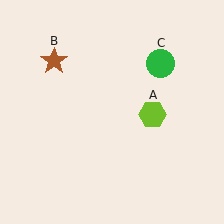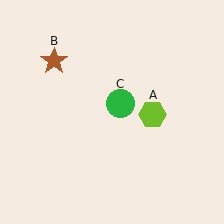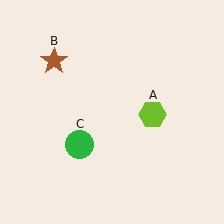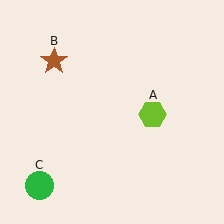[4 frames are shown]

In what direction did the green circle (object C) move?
The green circle (object C) moved down and to the left.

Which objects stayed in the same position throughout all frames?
Lime hexagon (object A) and brown star (object B) remained stationary.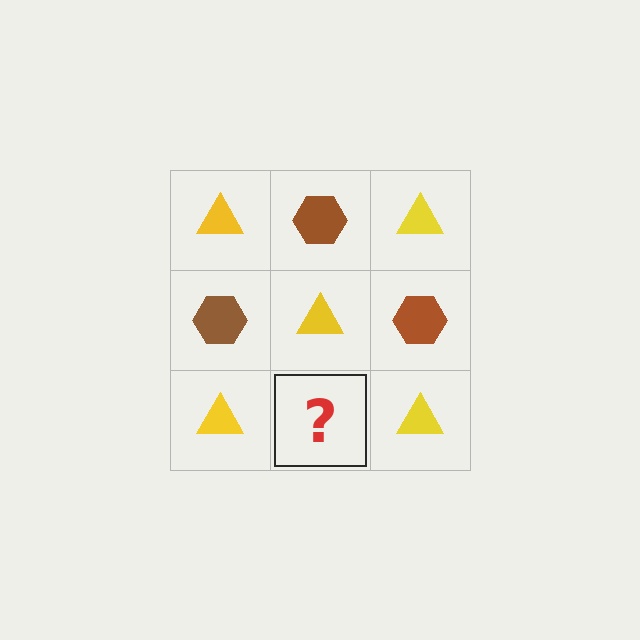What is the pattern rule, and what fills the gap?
The rule is that it alternates yellow triangle and brown hexagon in a checkerboard pattern. The gap should be filled with a brown hexagon.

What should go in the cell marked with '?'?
The missing cell should contain a brown hexagon.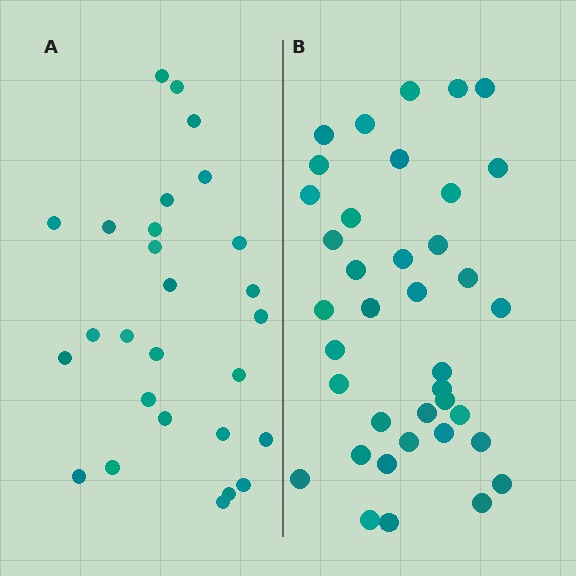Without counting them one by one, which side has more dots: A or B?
Region B (the right region) has more dots.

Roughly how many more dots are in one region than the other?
Region B has roughly 12 or so more dots than region A.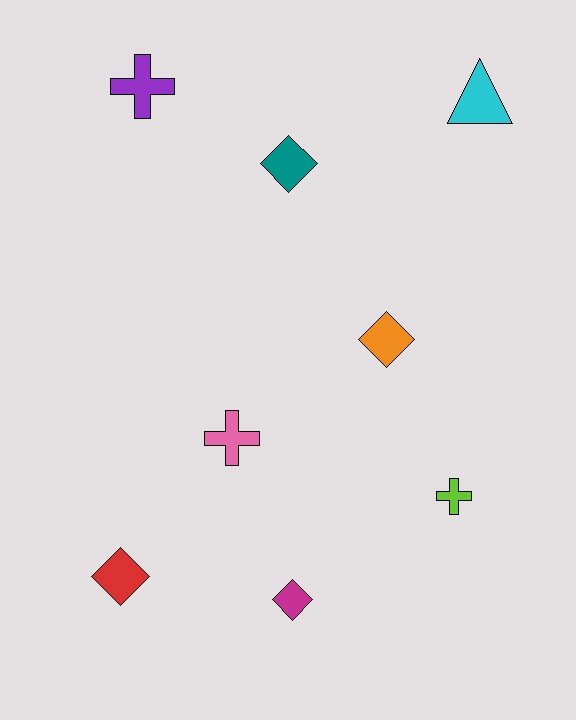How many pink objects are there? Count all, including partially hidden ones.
There is 1 pink object.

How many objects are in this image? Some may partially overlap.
There are 8 objects.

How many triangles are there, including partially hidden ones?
There is 1 triangle.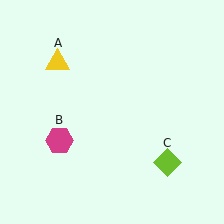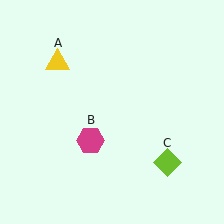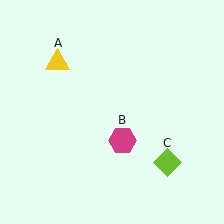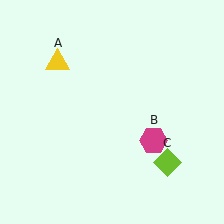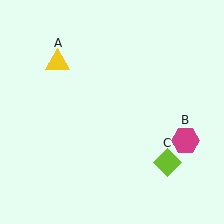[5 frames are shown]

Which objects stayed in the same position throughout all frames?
Yellow triangle (object A) and lime diamond (object C) remained stationary.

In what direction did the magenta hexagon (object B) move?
The magenta hexagon (object B) moved right.